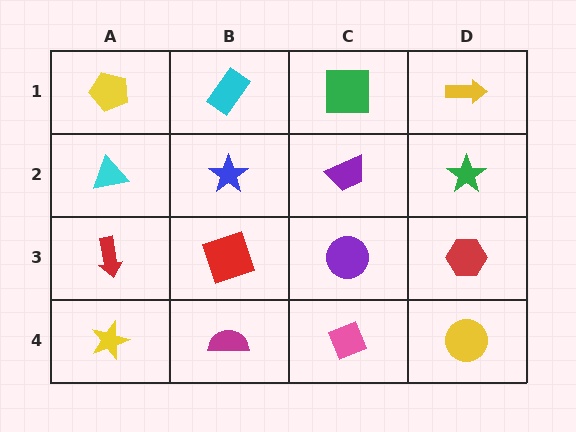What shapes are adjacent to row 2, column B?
A cyan rectangle (row 1, column B), a red square (row 3, column B), a cyan triangle (row 2, column A), a purple trapezoid (row 2, column C).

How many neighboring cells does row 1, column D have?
2.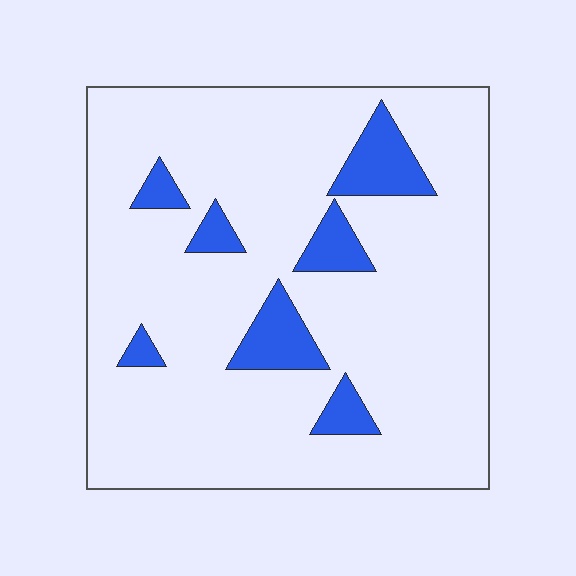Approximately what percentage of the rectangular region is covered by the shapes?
Approximately 15%.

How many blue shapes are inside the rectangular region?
7.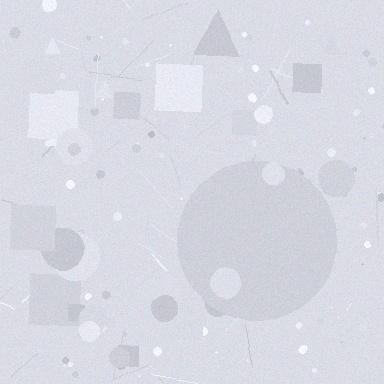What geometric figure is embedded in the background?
A circle is embedded in the background.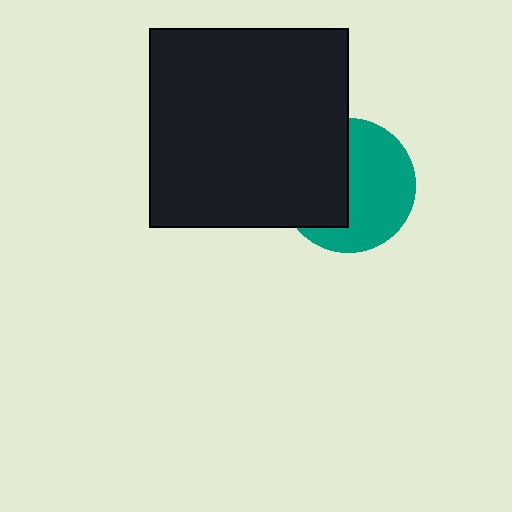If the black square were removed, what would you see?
You would see the complete teal circle.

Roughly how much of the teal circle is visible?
About half of it is visible (roughly 56%).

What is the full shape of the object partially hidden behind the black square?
The partially hidden object is a teal circle.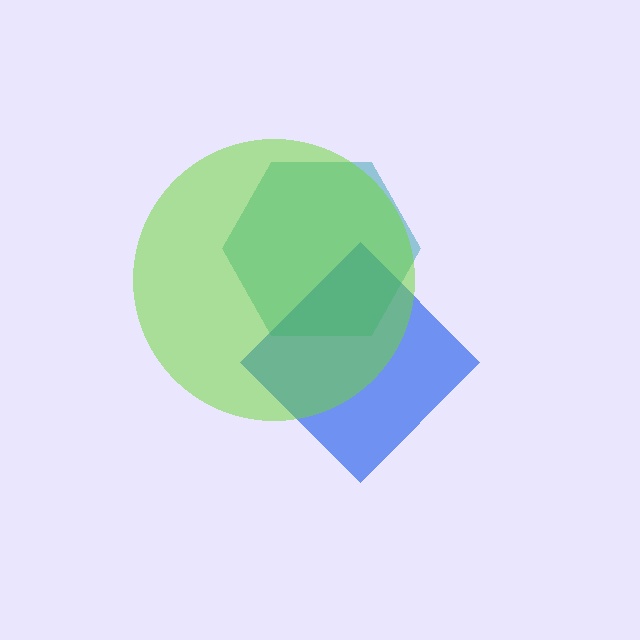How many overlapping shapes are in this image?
There are 3 overlapping shapes in the image.